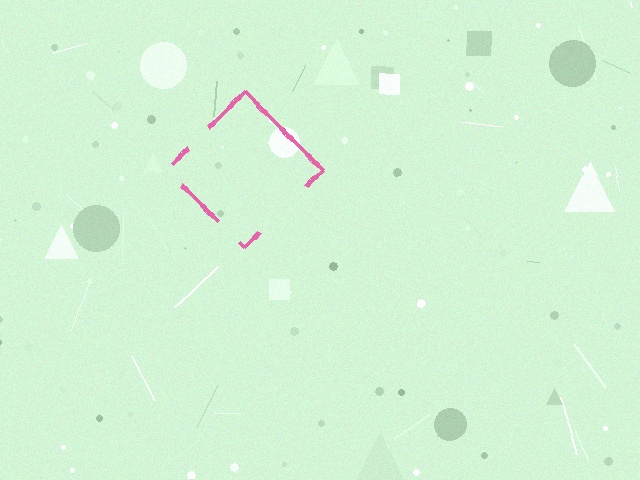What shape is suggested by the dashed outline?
The dashed outline suggests a diamond.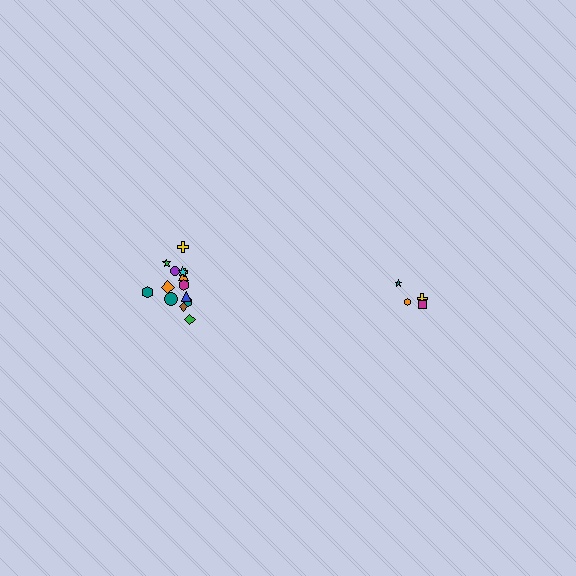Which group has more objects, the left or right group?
The left group.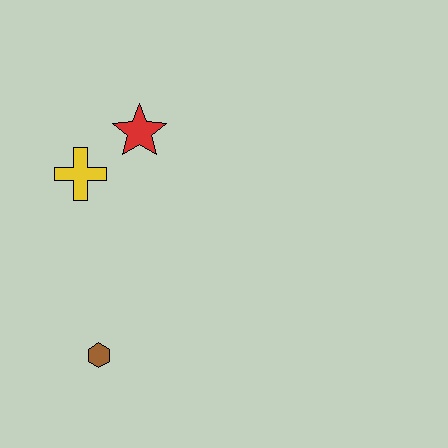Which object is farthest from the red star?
The brown hexagon is farthest from the red star.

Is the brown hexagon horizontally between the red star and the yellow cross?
Yes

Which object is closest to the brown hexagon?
The yellow cross is closest to the brown hexagon.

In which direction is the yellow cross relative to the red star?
The yellow cross is to the left of the red star.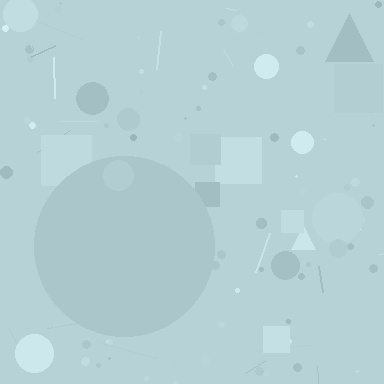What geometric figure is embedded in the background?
A circle is embedded in the background.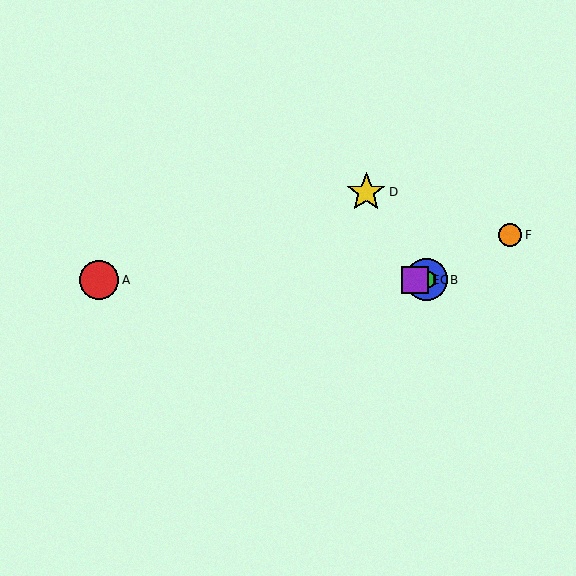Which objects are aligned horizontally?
Objects A, B, C, E are aligned horizontally.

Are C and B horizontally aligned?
Yes, both are at y≈280.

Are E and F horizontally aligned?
No, E is at y≈280 and F is at y≈235.